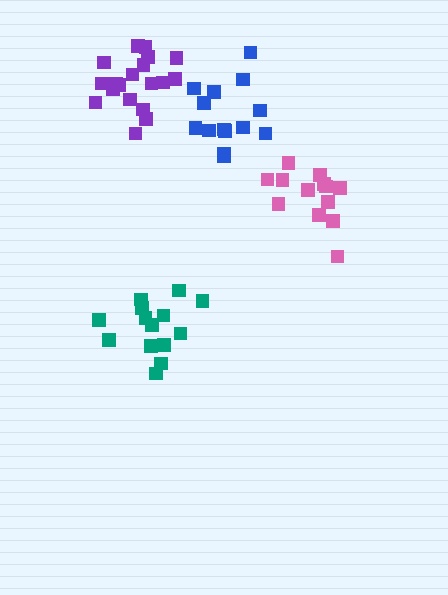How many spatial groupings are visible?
There are 4 spatial groupings.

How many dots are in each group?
Group 1: 14 dots, Group 2: 15 dots, Group 3: 13 dots, Group 4: 19 dots (61 total).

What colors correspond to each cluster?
The clusters are colored: blue, teal, pink, purple.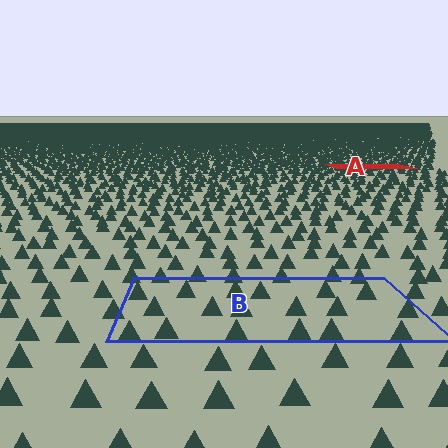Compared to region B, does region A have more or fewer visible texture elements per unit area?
Region A has more texture elements per unit area — they are packed more densely because it is farther away.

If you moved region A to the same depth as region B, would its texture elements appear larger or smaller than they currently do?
They would appear larger. At a closer depth, the same texture elements are projected at a bigger on-screen size.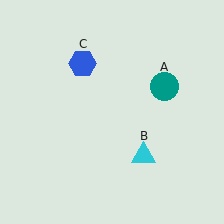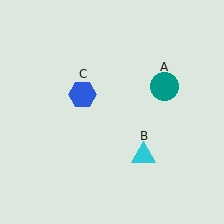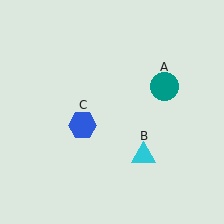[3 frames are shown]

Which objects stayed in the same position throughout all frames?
Teal circle (object A) and cyan triangle (object B) remained stationary.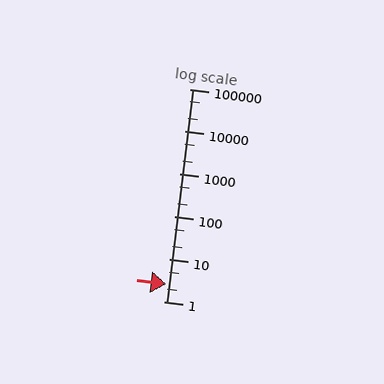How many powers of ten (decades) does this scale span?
The scale spans 5 decades, from 1 to 100000.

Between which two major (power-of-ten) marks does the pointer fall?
The pointer is between 1 and 10.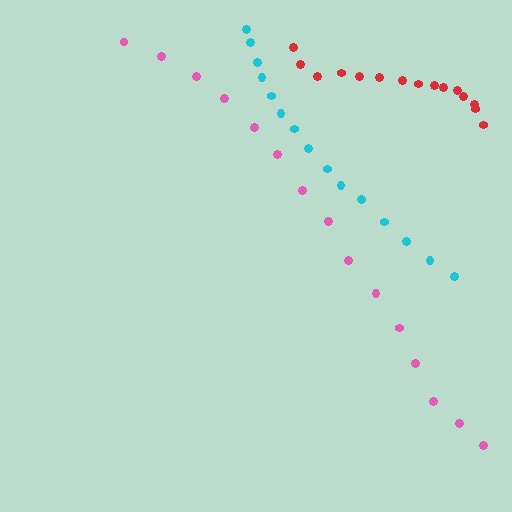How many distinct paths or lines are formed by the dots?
There are 3 distinct paths.